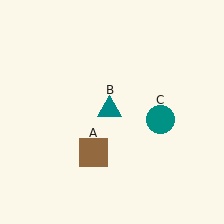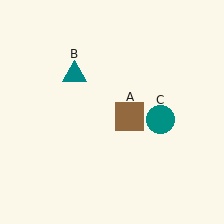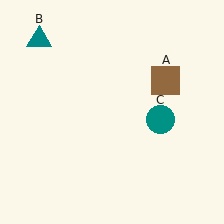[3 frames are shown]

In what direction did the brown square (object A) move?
The brown square (object A) moved up and to the right.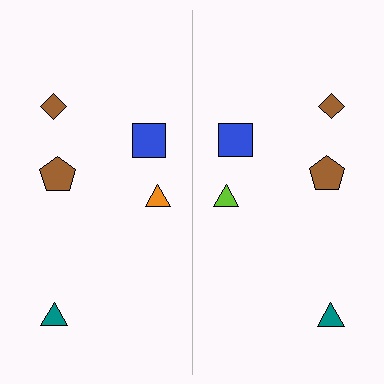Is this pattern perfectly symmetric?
No, the pattern is not perfectly symmetric. The lime triangle on the right side breaks the symmetry — its mirror counterpart is orange.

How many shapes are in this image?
There are 10 shapes in this image.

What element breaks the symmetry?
The lime triangle on the right side breaks the symmetry — its mirror counterpart is orange.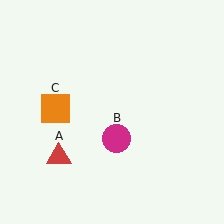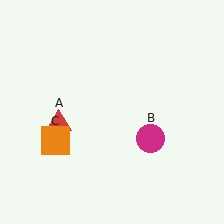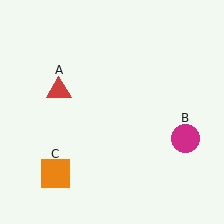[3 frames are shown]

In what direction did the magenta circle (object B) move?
The magenta circle (object B) moved right.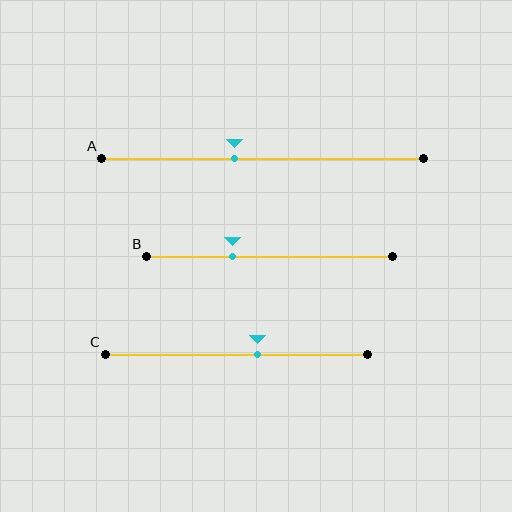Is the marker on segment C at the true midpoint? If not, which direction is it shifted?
No, the marker on segment C is shifted to the right by about 8% of the segment length.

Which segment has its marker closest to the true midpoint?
Segment C has its marker closest to the true midpoint.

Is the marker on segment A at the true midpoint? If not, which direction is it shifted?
No, the marker on segment A is shifted to the left by about 9% of the segment length.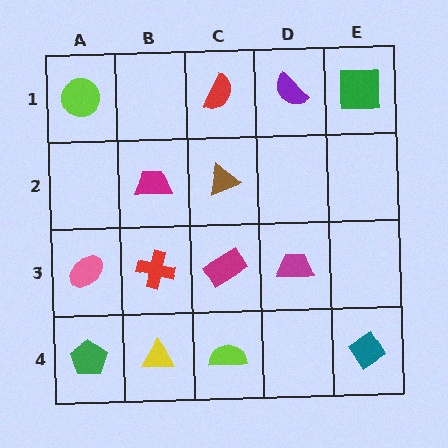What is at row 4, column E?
A teal diamond.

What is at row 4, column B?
A yellow triangle.